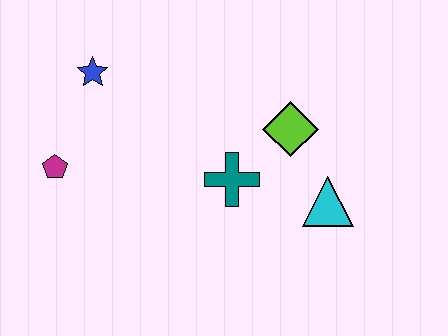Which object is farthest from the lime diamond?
The magenta pentagon is farthest from the lime diamond.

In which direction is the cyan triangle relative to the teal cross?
The cyan triangle is to the right of the teal cross.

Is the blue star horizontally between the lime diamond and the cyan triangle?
No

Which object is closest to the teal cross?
The lime diamond is closest to the teal cross.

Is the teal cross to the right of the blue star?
Yes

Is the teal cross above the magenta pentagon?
No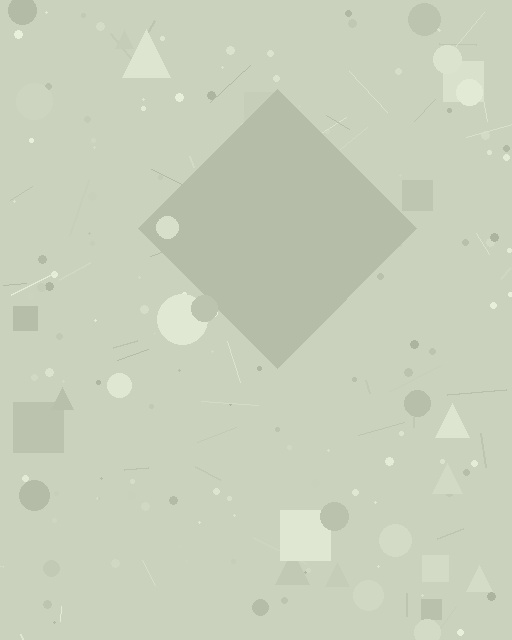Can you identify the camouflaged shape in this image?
The camouflaged shape is a diamond.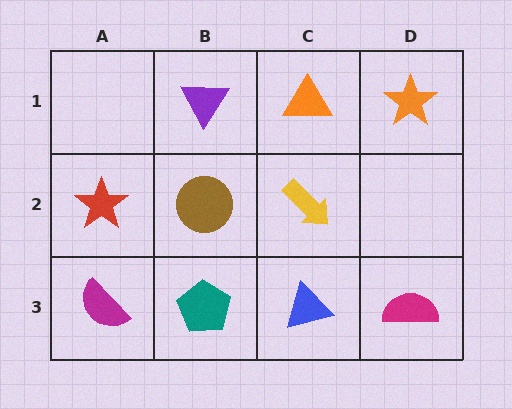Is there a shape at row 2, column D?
No, that cell is empty.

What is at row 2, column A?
A red star.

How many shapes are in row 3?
4 shapes.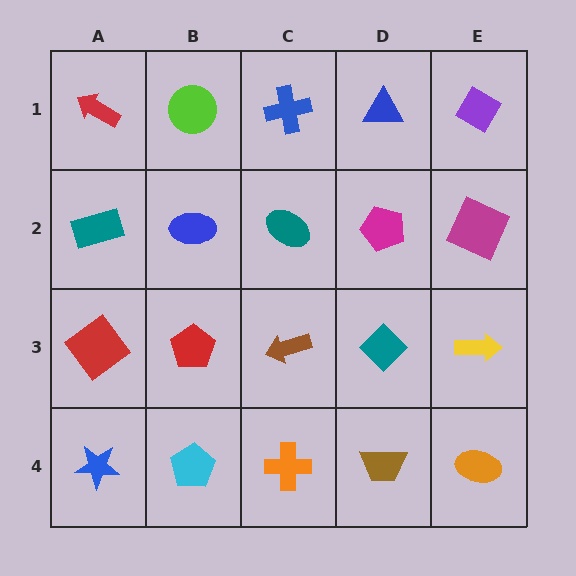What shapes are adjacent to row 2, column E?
A purple diamond (row 1, column E), a yellow arrow (row 3, column E), a magenta pentagon (row 2, column D).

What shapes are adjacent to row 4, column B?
A red pentagon (row 3, column B), a blue star (row 4, column A), an orange cross (row 4, column C).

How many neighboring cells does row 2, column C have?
4.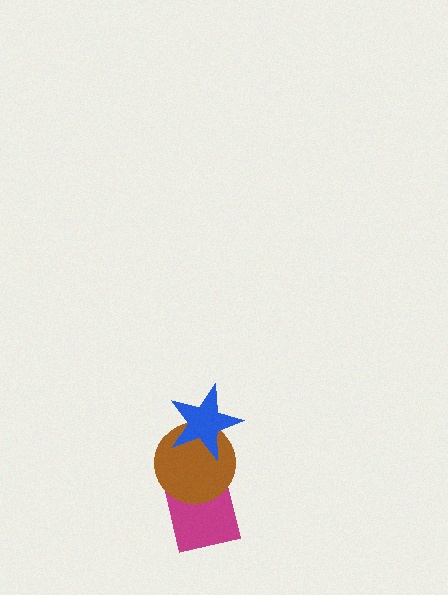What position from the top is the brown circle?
The brown circle is 2nd from the top.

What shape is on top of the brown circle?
The blue star is on top of the brown circle.